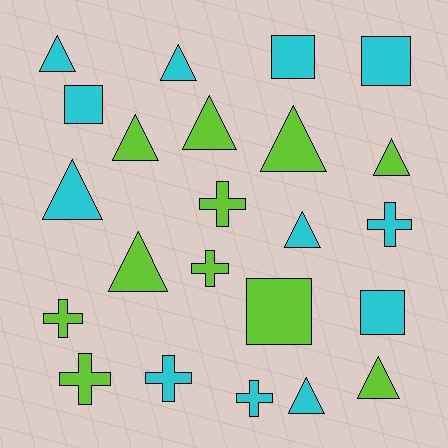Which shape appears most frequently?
Triangle, with 11 objects.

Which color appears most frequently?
Cyan, with 12 objects.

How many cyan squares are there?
There are 4 cyan squares.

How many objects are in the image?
There are 23 objects.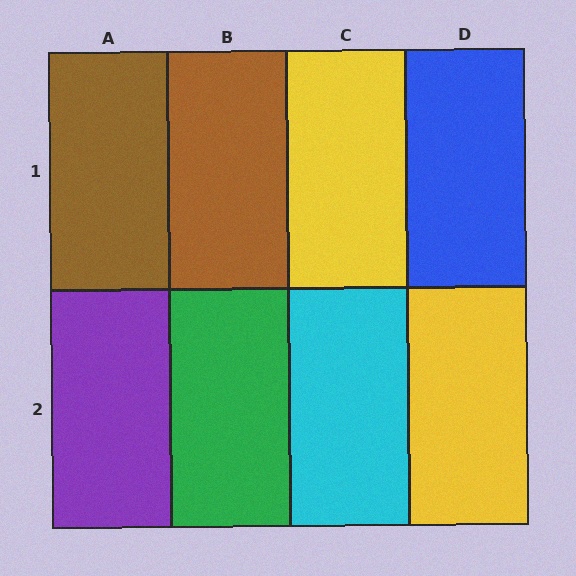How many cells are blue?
1 cell is blue.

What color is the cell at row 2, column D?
Yellow.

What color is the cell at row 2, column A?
Purple.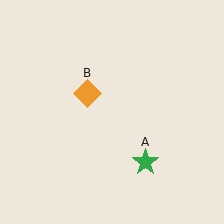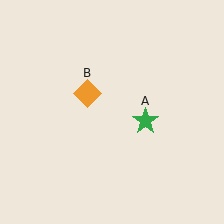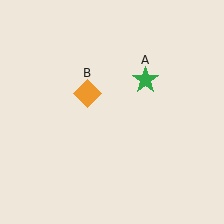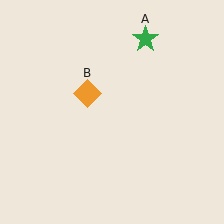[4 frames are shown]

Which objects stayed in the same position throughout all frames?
Orange diamond (object B) remained stationary.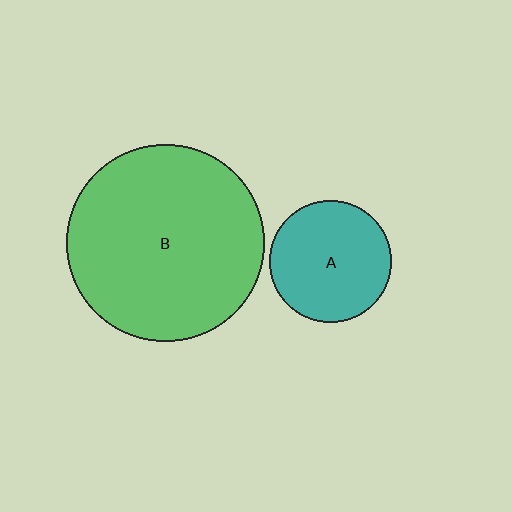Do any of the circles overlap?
No, none of the circles overlap.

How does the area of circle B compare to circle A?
Approximately 2.6 times.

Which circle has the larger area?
Circle B (green).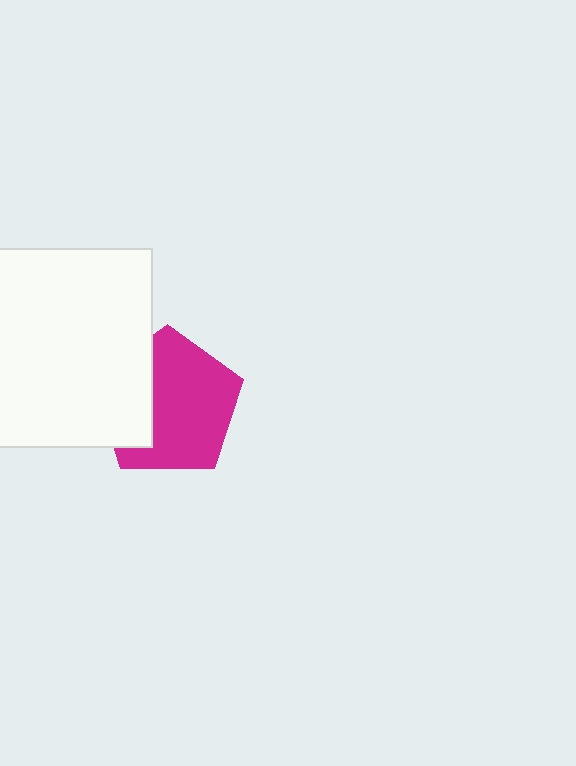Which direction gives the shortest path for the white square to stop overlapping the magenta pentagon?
Moving left gives the shortest separation.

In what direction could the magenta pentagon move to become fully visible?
The magenta pentagon could move right. That would shift it out from behind the white square entirely.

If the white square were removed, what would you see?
You would see the complete magenta pentagon.